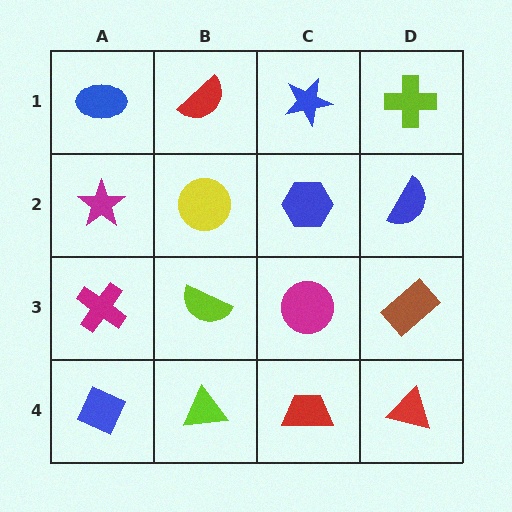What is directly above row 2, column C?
A blue star.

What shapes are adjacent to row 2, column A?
A blue ellipse (row 1, column A), a magenta cross (row 3, column A), a yellow circle (row 2, column B).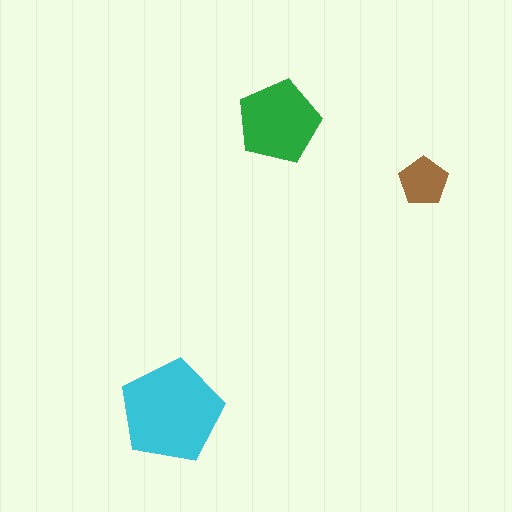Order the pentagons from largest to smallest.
the cyan one, the green one, the brown one.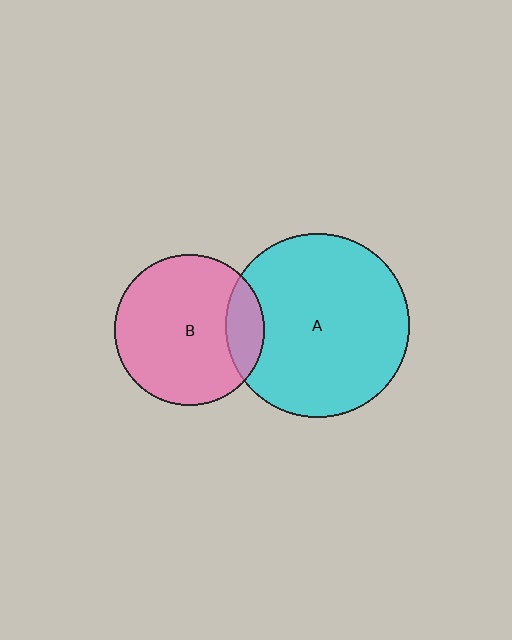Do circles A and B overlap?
Yes.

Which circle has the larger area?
Circle A (cyan).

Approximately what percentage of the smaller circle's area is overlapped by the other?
Approximately 15%.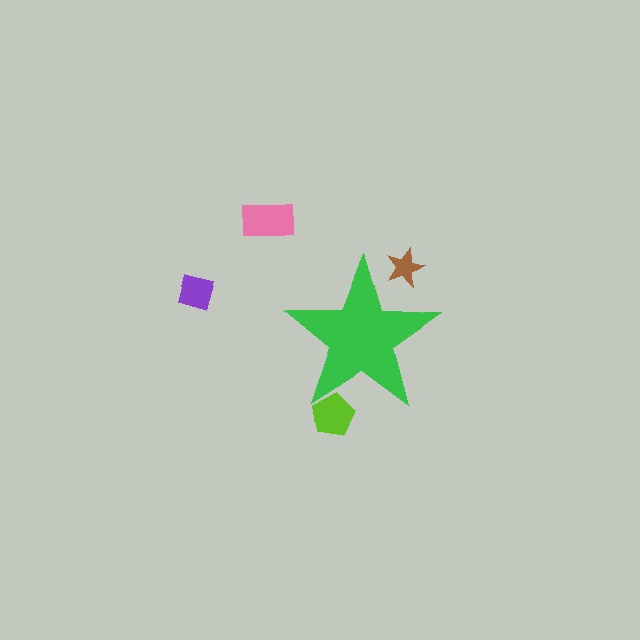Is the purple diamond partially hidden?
No, the purple diamond is fully visible.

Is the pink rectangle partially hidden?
No, the pink rectangle is fully visible.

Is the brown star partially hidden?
Yes, the brown star is partially hidden behind the green star.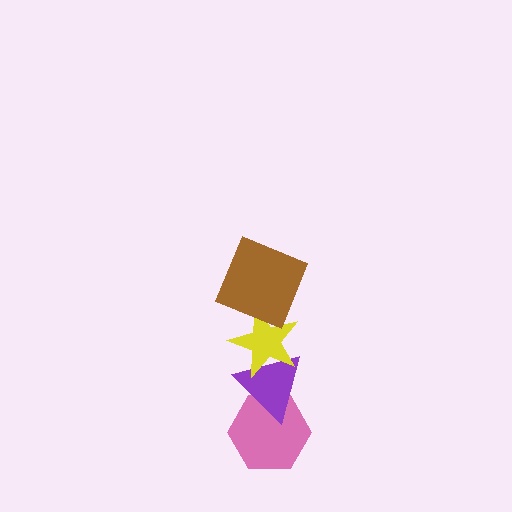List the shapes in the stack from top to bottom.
From top to bottom: the brown square, the yellow star, the purple triangle, the pink hexagon.